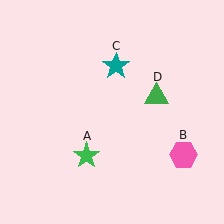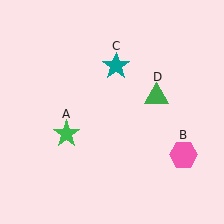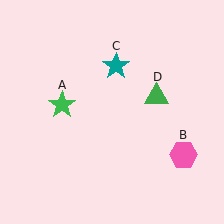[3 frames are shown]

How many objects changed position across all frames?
1 object changed position: green star (object A).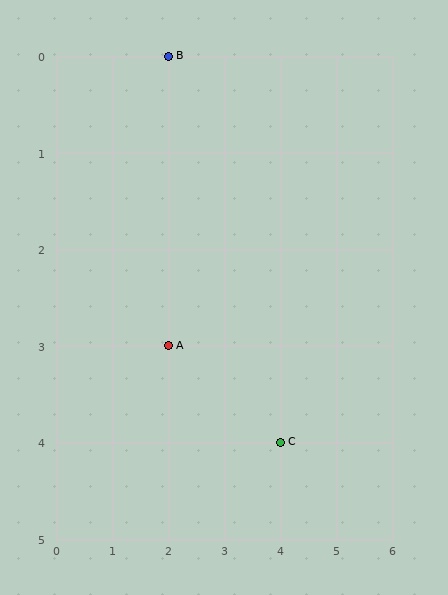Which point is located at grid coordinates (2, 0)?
Point B is at (2, 0).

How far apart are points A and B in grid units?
Points A and B are 3 rows apart.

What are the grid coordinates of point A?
Point A is at grid coordinates (2, 3).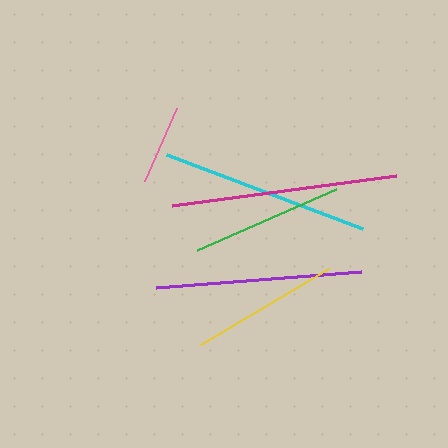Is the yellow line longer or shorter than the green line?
The green line is longer than the yellow line.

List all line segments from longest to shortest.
From longest to shortest: magenta, cyan, purple, green, yellow, pink.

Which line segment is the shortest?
The pink line is the shortest at approximately 79 pixels.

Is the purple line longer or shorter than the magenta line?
The magenta line is longer than the purple line.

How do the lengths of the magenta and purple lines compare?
The magenta and purple lines are approximately the same length.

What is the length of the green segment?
The green segment is approximately 152 pixels long.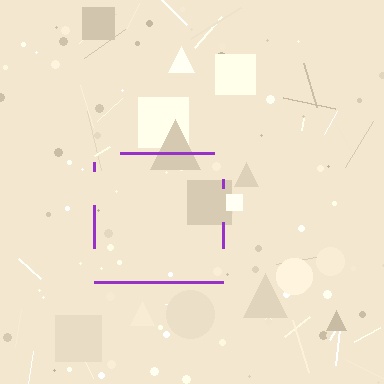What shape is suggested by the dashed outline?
The dashed outline suggests a square.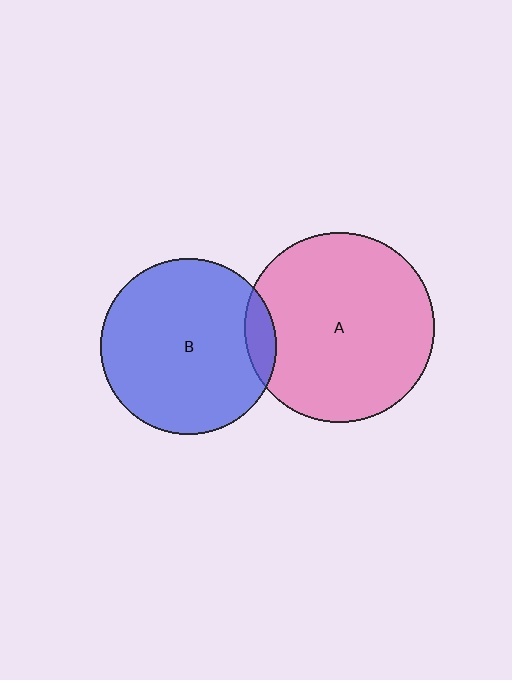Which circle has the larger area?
Circle A (pink).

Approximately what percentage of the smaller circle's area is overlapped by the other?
Approximately 10%.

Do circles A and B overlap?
Yes.